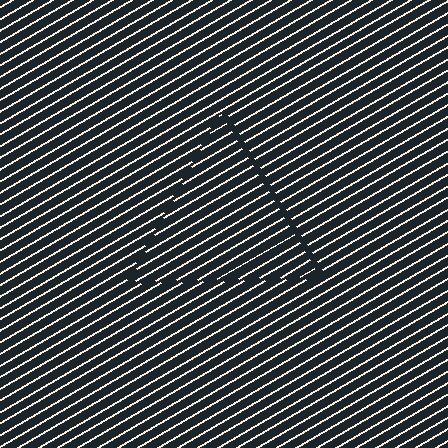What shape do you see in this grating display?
An illusory triangle. The interior of the shape contains the same grating, shifted by half a period — the contour is defined by the phase discontinuity where line-ends from the inner and outer gratings abut.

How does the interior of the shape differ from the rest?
The interior of the shape contains the same grating, shifted by half a period — the contour is defined by the phase discontinuity where line-ends from the inner and outer gratings abut.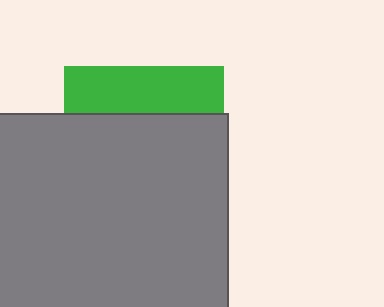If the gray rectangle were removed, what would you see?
You would see the complete green square.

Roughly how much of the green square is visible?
A small part of it is visible (roughly 30%).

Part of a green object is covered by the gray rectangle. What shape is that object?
It is a square.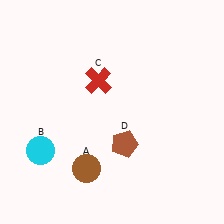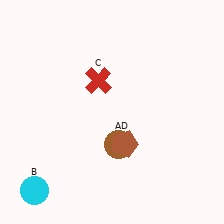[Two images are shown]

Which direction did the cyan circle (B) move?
The cyan circle (B) moved down.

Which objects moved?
The objects that moved are: the brown circle (A), the cyan circle (B).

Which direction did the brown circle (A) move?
The brown circle (A) moved right.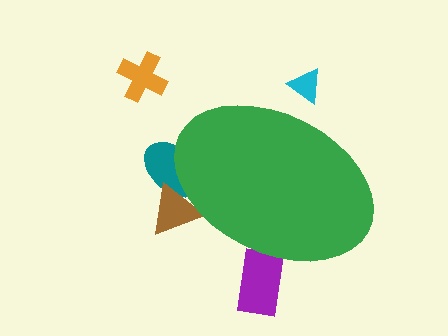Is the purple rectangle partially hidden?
Yes, the purple rectangle is partially hidden behind the green ellipse.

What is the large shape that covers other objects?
A green ellipse.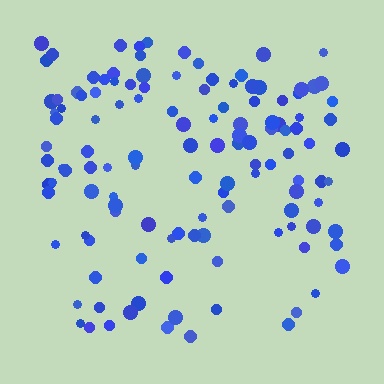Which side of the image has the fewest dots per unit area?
The bottom.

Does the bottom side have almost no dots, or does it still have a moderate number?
Still a moderate number, just noticeably fewer than the top.